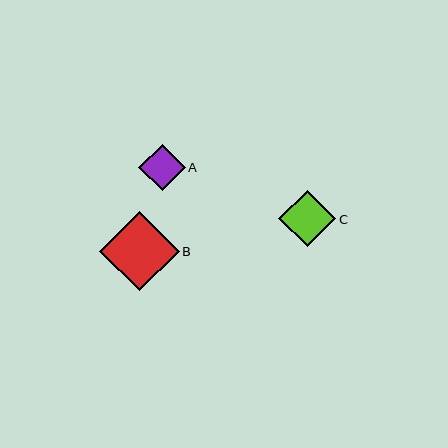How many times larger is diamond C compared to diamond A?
Diamond C is approximately 1.2 times the size of diamond A.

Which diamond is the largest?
Diamond B is the largest with a size of approximately 80 pixels.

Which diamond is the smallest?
Diamond A is the smallest with a size of approximately 47 pixels.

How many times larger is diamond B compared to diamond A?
Diamond B is approximately 1.7 times the size of diamond A.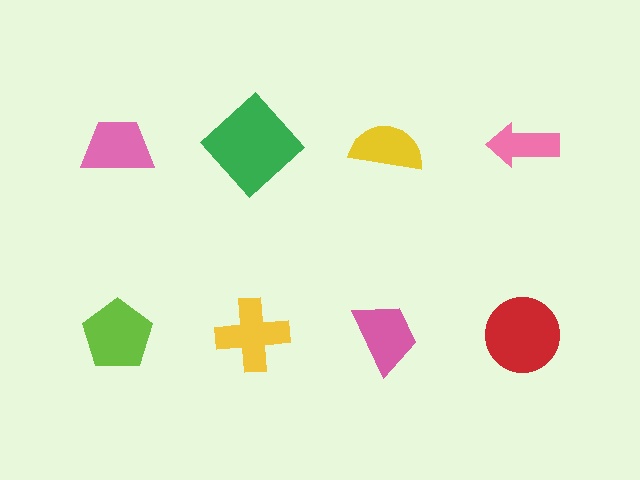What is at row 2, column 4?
A red circle.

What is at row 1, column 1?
A pink trapezoid.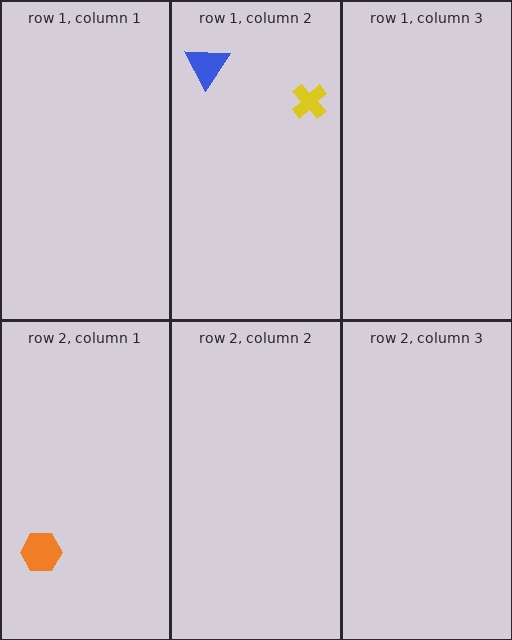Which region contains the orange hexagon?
The row 2, column 1 region.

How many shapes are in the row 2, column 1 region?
1.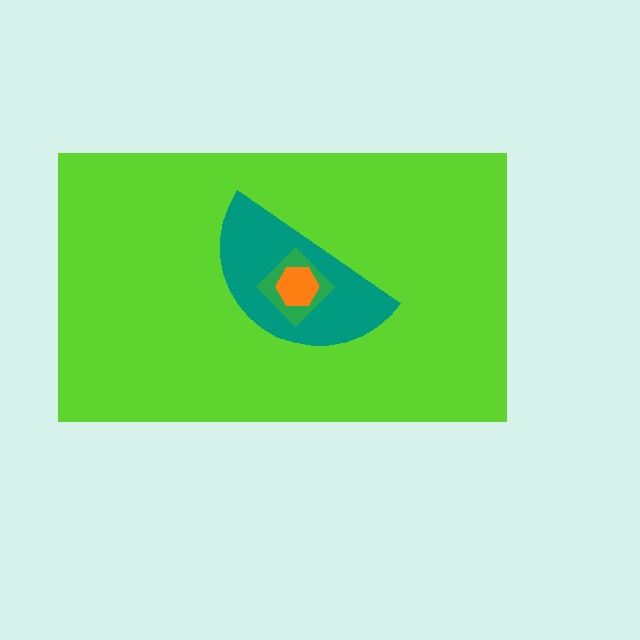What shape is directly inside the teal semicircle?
The green diamond.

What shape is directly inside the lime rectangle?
The teal semicircle.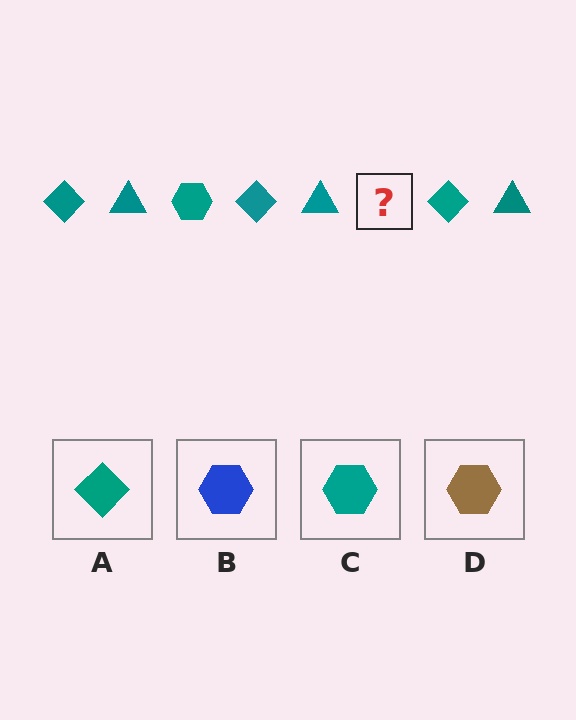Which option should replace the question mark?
Option C.